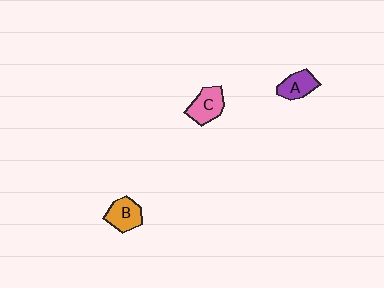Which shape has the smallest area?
Shape A (purple).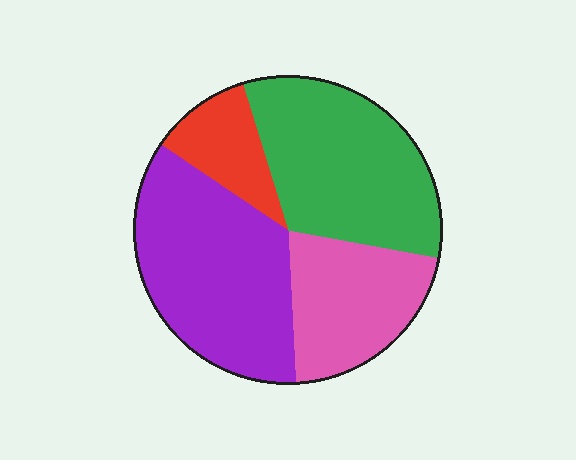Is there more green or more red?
Green.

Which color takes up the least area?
Red, at roughly 10%.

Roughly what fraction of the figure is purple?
Purple covers roughly 35% of the figure.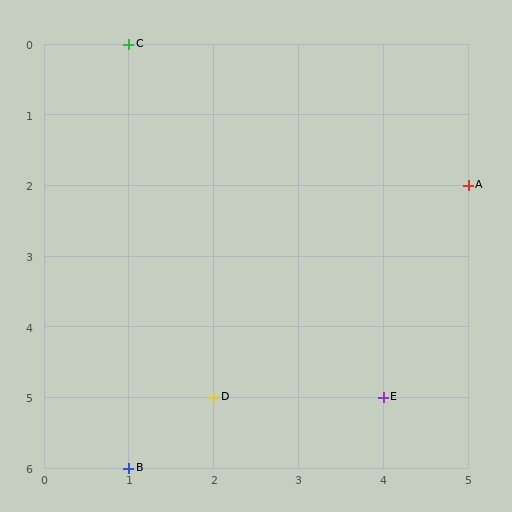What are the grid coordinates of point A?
Point A is at grid coordinates (5, 2).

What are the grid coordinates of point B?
Point B is at grid coordinates (1, 6).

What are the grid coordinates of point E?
Point E is at grid coordinates (4, 5).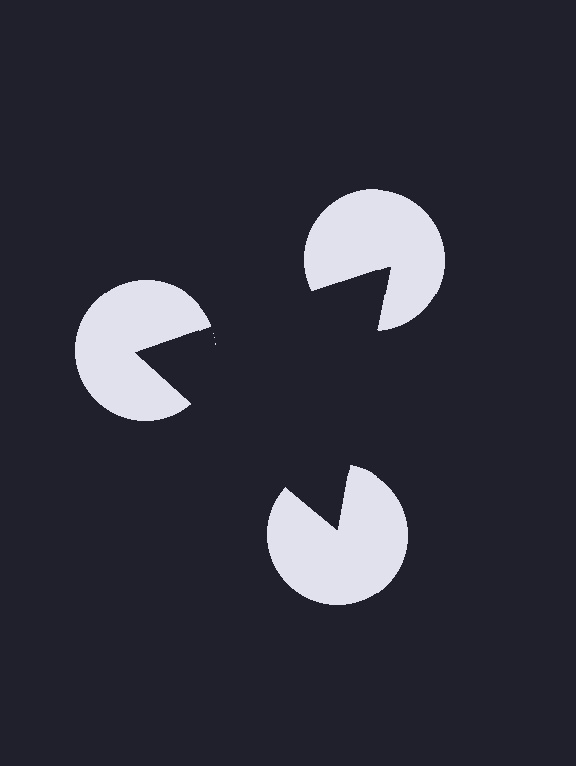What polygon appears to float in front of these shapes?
An illusory triangle — its edges are inferred from the aligned wedge cuts in the pac-man discs, not physically drawn.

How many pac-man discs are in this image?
There are 3 — one at each vertex of the illusory triangle.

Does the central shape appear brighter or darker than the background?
It typically appears slightly darker than the background, even though no actual brightness change is drawn.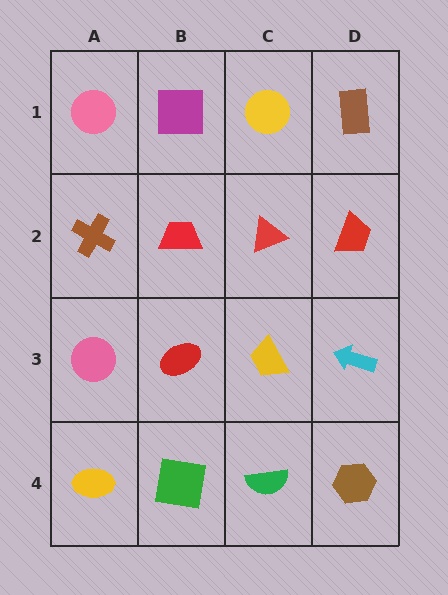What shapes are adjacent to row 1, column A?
A brown cross (row 2, column A), a magenta square (row 1, column B).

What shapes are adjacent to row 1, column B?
A red trapezoid (row 2, column B), a pink circle (row 1, column A), a yellow circle (row 1, column C).